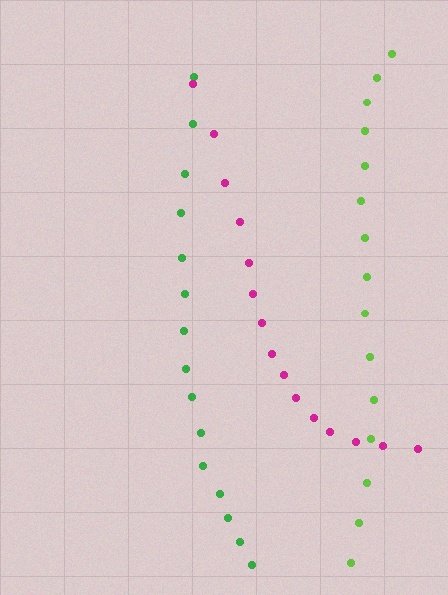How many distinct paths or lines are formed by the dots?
There are 3 distinct paths.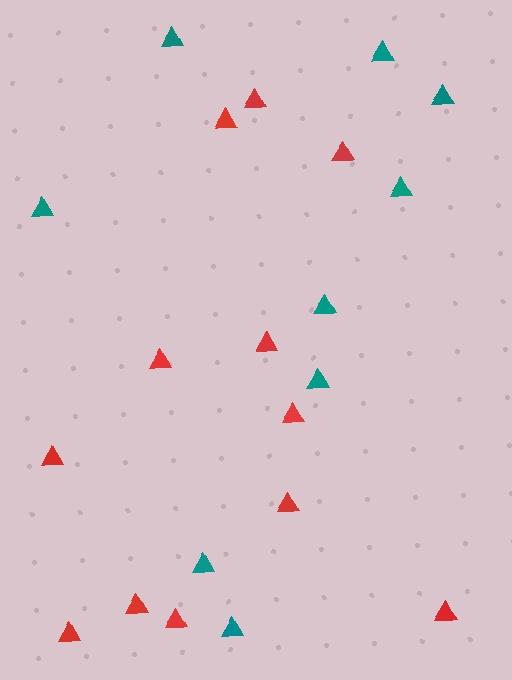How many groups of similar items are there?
There are 2 groups: one group of teal triangles (9) and one group of red triangles (12).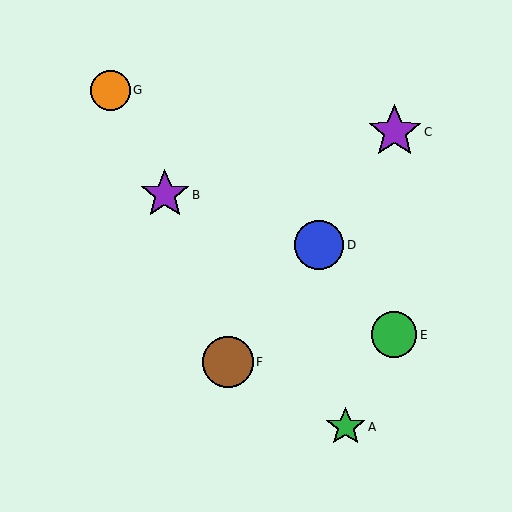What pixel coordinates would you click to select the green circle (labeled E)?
Click at (394, 335) to select the green circle E.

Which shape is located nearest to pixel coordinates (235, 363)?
The brown circle (labeled F) at (228, 362) is nearest to that location.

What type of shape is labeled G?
Shape G is an orange circle.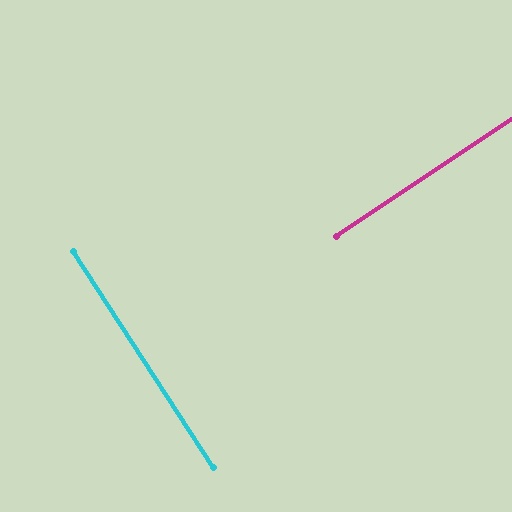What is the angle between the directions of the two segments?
Approximately 89 degrees.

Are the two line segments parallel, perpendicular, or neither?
Perpendicular — they meet at approximately 89°.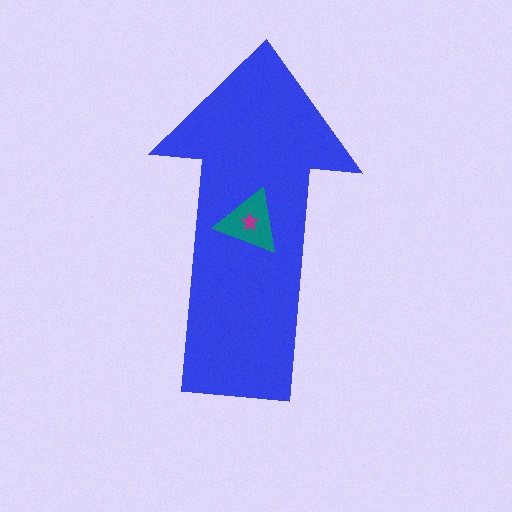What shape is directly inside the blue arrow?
The teal triangle.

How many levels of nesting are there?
3.